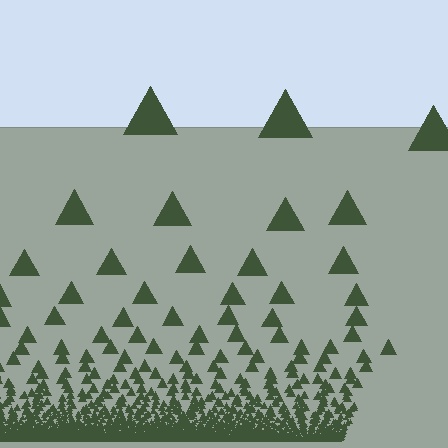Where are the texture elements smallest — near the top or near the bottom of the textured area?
Near the bottom.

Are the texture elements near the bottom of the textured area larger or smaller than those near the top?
Smaller. The gradient is inverted — elements near the bottom are smaller and denser.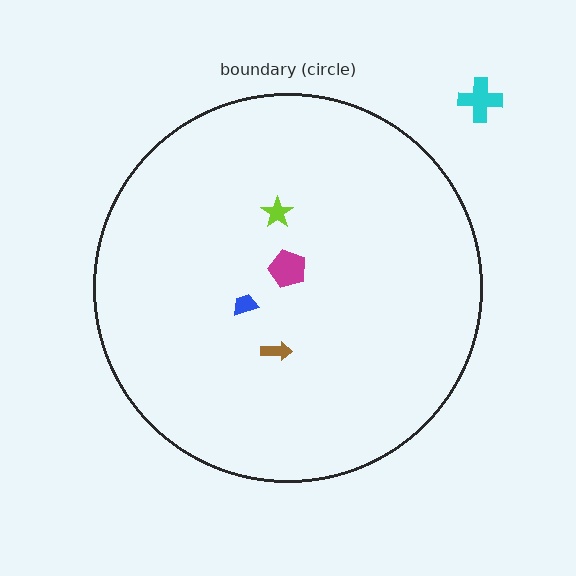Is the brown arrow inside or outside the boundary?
Inside.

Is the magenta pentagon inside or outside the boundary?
Inside.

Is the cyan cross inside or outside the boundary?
Outside.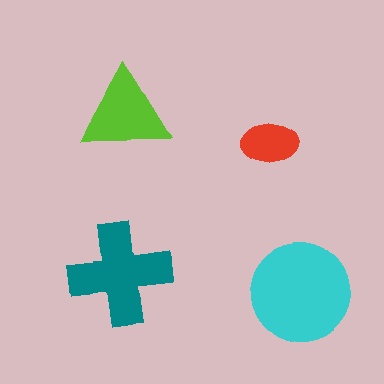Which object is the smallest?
The red ellipse.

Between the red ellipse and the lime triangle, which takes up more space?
The lime triangle.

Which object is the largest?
The cyan circle.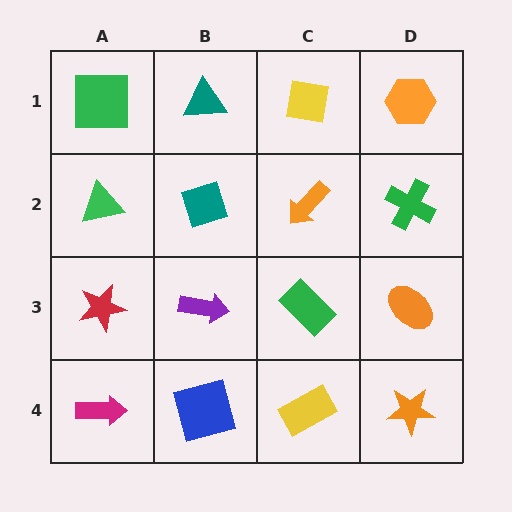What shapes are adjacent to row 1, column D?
A green cross (row 2, column D), a yellow square (row 1, column C).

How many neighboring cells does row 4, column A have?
2.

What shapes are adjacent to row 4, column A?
A red star (row 3, column A), a blue square (row 4, column B).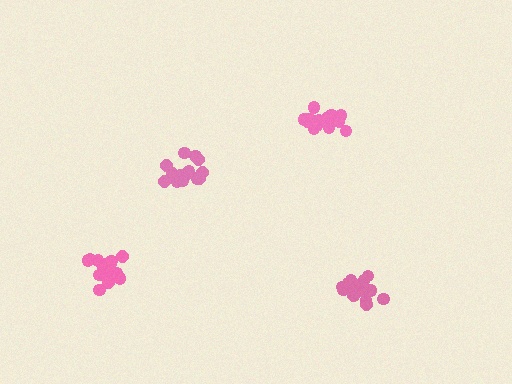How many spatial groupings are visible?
There are 4 spatial groupings.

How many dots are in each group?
Group 1: 19 dots, Group 2: 20 dots, Group 3: 15 dots, Group 4: 18 dots (72 total).